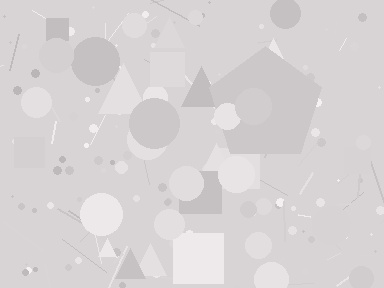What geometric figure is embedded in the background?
A pentagon is embedded in the background.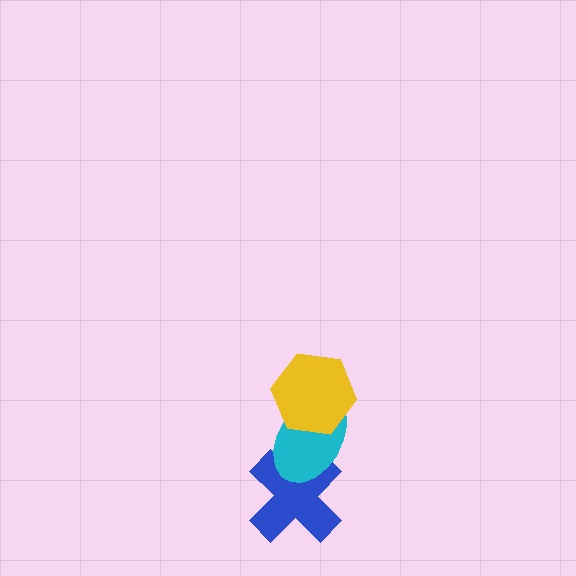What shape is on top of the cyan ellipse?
The yellow hexagon is on top of the cyan ellipse.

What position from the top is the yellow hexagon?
The yellow hexagon is 1st from the top.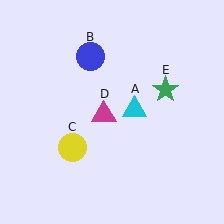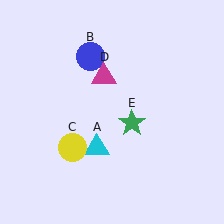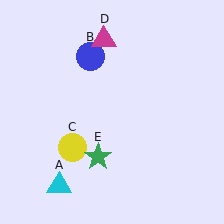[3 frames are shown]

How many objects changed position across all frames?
3 objects changed position: cyan triangle (object A), magenta triangle (object D), green star (object E).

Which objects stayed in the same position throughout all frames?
Blue circle (object B) and yellow circle (object C) remained stationary.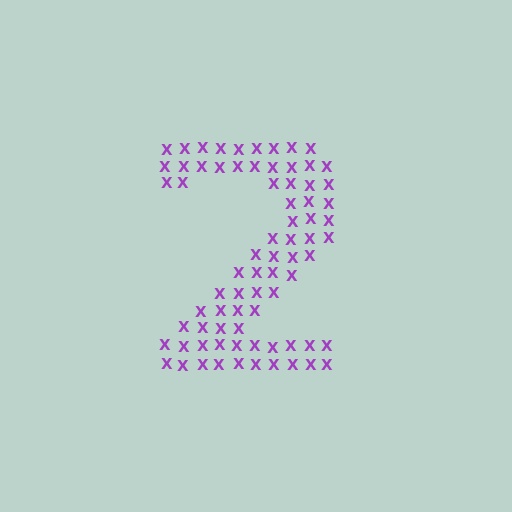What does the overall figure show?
The overall figure shows the digit 2.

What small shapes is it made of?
It is made of small letter X's.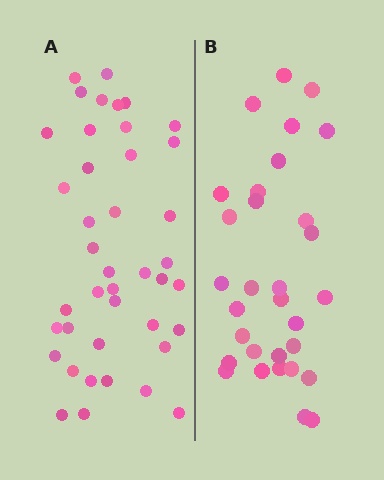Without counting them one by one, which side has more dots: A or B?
Region A (the left region) has more dots.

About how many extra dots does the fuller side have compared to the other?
Region A has roughly 10 or so more dots than region B.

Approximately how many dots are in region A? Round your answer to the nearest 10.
About 40 dots. (The exact count is 41, which rounds to 40.)